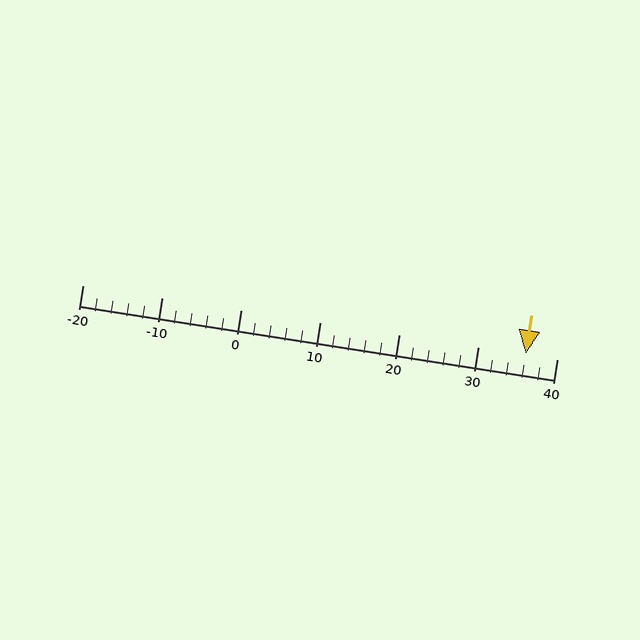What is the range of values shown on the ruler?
The ruler shows values from -20 to 40.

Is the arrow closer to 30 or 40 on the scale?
The arrow is closer to 40.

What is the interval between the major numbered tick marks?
The major tick marks are spaced 10 units apart.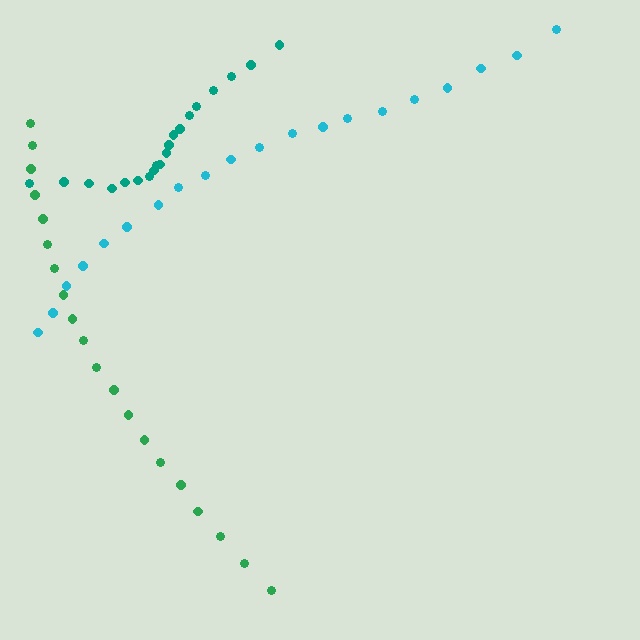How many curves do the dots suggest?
There are 3 distinct paths.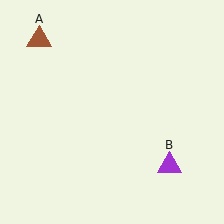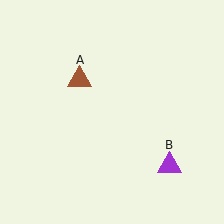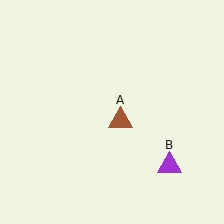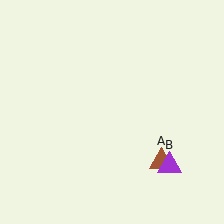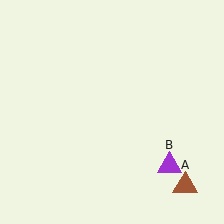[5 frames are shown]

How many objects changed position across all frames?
1 object changed position: brown triangle (object A).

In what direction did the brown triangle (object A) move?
The brown triangle (object A) moved down and to the right.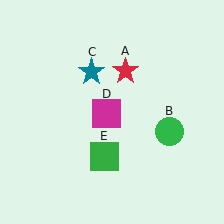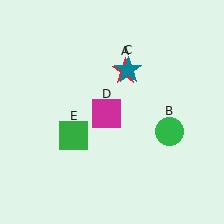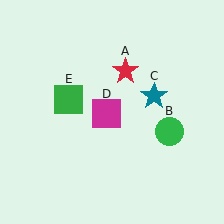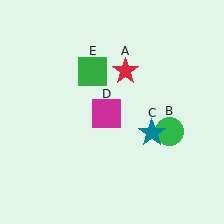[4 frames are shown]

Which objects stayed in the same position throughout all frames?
Red star (object A) and green circle (object B) and magenta square (object D) remained stationary.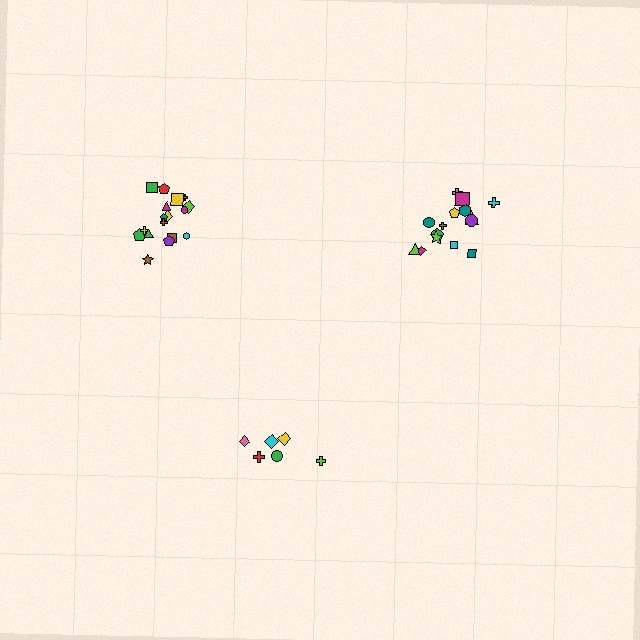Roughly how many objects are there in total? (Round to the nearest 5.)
Roughly 40 objects in total.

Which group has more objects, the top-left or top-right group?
The top-left group.